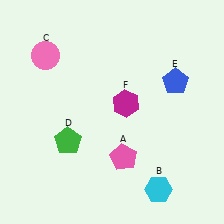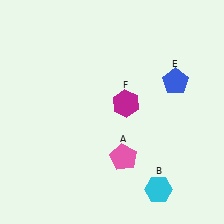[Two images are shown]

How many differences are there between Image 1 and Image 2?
There are 2 differences between the two images.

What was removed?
The pink circle (C), the green pentagon (D) were removed in Image 2.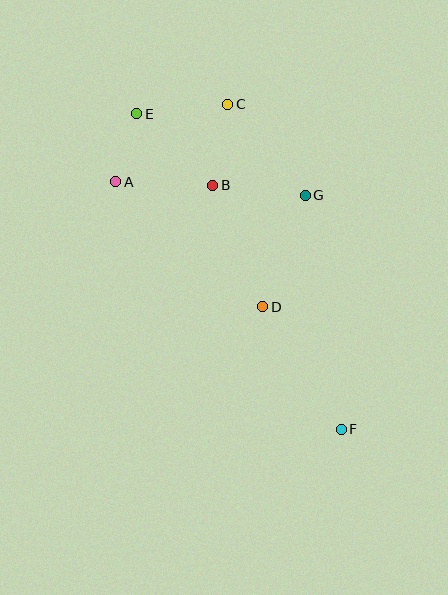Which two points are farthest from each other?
Points E and F are farthest from each other.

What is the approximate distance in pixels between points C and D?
The distance between C and D is approximately 206 pixels.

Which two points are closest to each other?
Points A and E are closest to each other.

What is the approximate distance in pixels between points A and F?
The distance between A and F is approximately 335 pixels.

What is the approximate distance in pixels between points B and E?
The distance between B and E is approximately 104 pixels.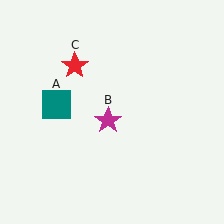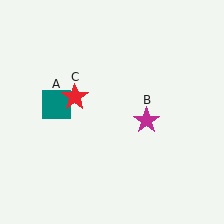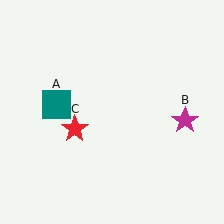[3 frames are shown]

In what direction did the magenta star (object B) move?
The magenta star (object B) moved right.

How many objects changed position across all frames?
2 objects changed position: magenta star (object B), red star (object C).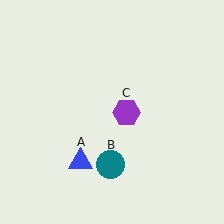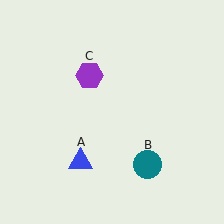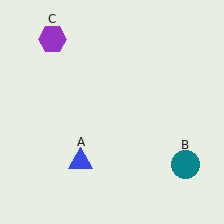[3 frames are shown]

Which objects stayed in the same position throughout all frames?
Blue triangle (object A) remained stationary.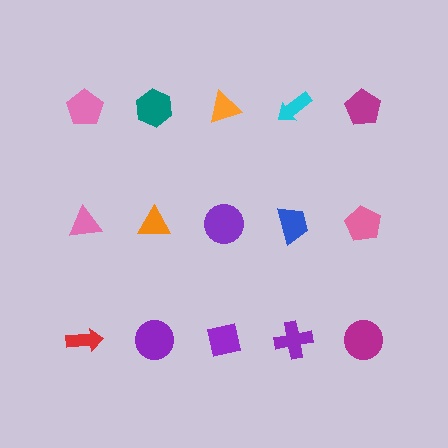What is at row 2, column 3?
A purple circle.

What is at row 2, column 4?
A blue trapezoid.